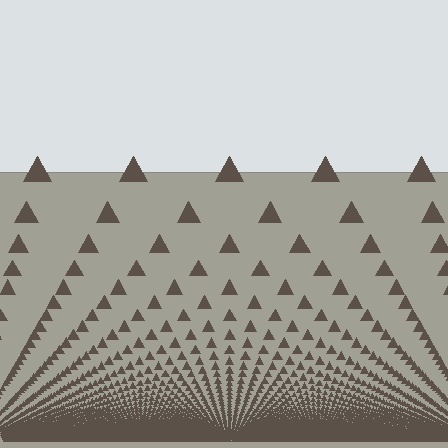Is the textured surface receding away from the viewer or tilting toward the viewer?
The surface appears to tilt toward the viewer. Texture elements get larger and sparser toward the top.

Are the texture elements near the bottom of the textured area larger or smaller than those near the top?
Smaller. The gradient is inverted — elements near the bottom are smaller and denser.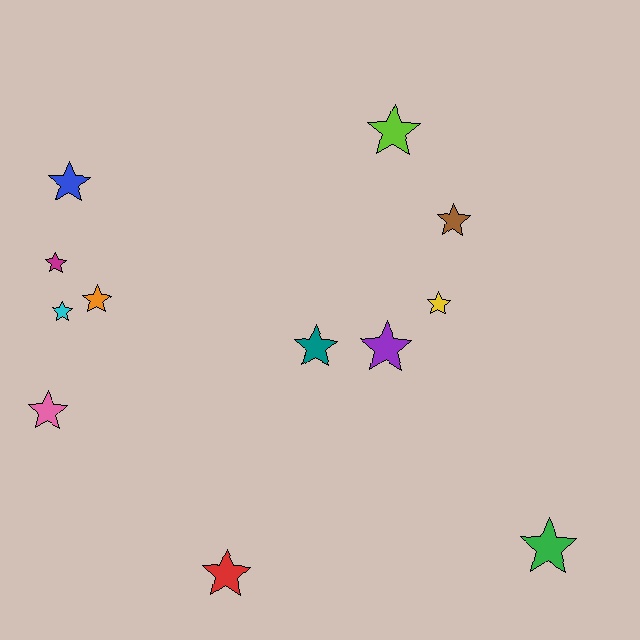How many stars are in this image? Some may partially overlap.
There are 12 stars.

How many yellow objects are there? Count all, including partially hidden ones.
There is 1 yellow object.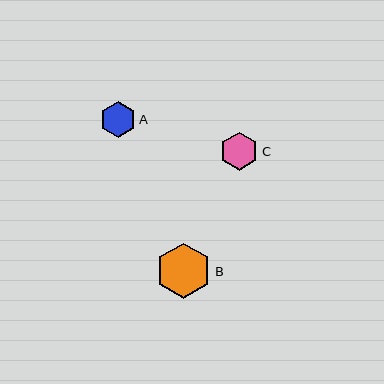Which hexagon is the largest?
Hexagon B is the largest with a size of approximately 55 pixels.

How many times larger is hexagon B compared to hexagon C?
Hexagon B is approximately 1.4 times the size of hexagon C.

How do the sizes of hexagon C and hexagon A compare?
Hexagon C and hexagon A are approximately the same size.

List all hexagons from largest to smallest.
From largest to smallest: B, C, A.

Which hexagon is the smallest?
Hexagon A is the smallest with a size of approximately 36 pixels.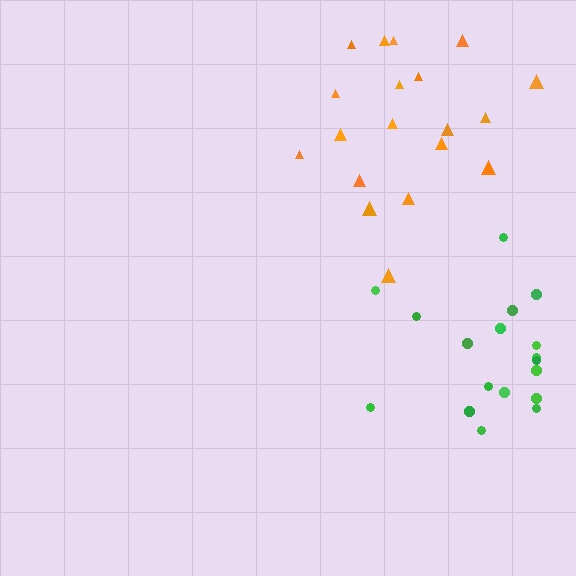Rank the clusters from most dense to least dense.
green, orange.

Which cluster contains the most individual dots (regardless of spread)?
Orange (19).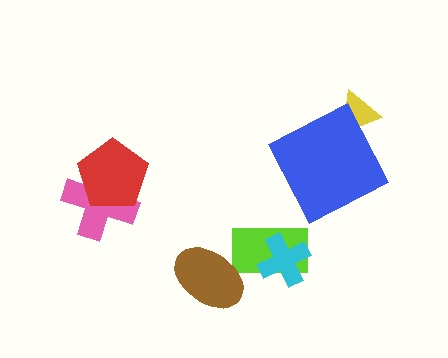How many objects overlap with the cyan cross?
1 object overlaps with the cyan cross.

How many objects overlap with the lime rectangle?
2 objects overlap with the lime rectangle.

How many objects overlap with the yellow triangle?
1 object overlaps with the yellow triangle.